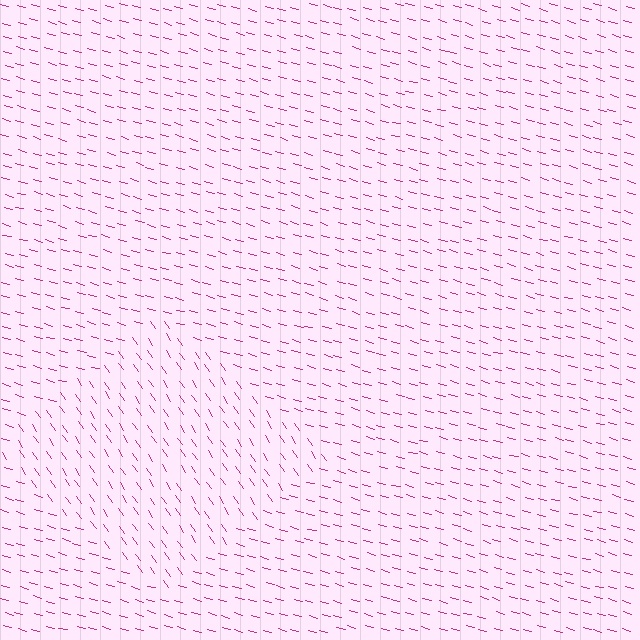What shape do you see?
I see a diamond.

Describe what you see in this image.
The image is filled with small magenta line segments. A diamond region in the image has lines oriented differently from the surrounding lines, creating a visible texture boundary.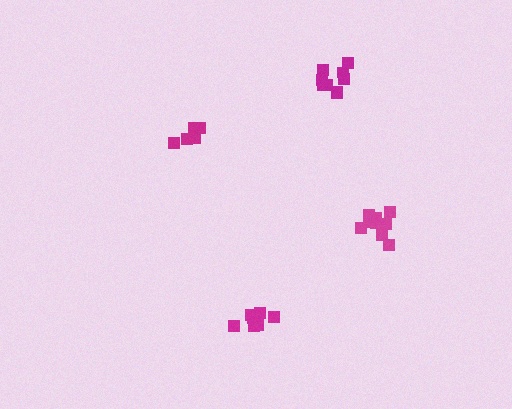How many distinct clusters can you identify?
There are 4 distinct clusters.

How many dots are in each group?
Group 1: 9 dots, Group 2: 5 dots, Group 3: 9 dots, Group 4: 7 dots (30 total).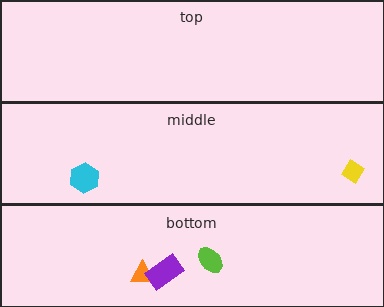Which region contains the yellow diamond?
The middle region.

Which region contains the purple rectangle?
The bottom region.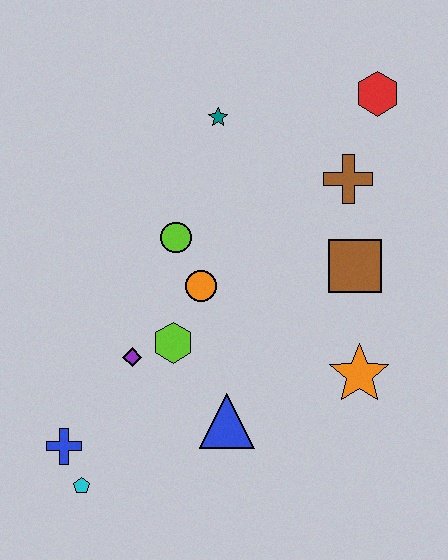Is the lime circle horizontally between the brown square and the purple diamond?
Yes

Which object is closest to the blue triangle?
The lime hexagon is closest to the blue triangle.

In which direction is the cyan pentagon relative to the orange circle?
The cyan pentagon is below the orange circle.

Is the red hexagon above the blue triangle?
Yes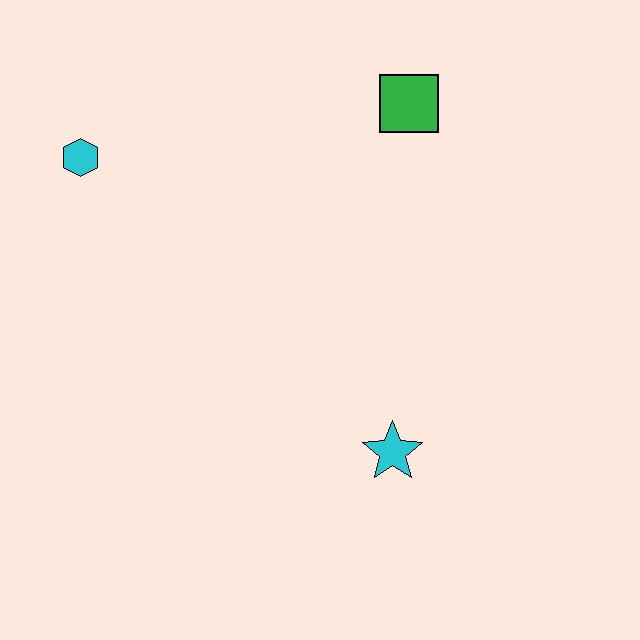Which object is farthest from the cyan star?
The cyan hexagon is farthest from the cyan star.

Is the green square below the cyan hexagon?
No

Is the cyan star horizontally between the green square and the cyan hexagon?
Yes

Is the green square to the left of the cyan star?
No